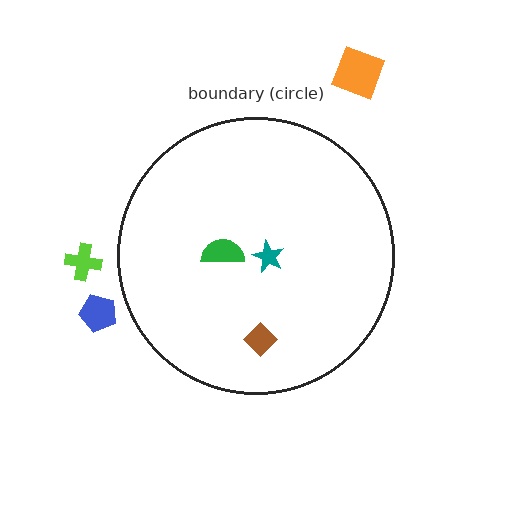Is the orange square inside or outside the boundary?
Outside.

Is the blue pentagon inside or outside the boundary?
Outside.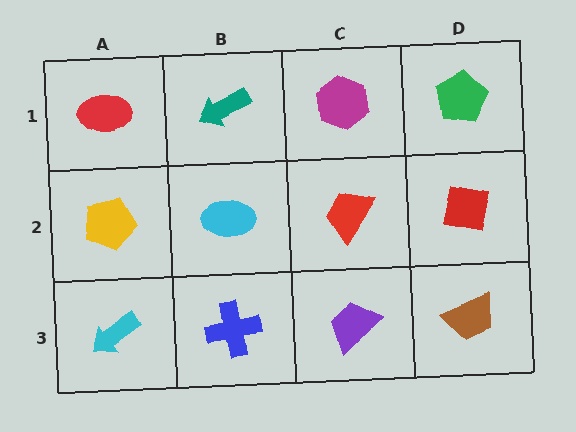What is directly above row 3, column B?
A cyan ellipse.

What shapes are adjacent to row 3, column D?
A red square (row 2, column D), a purple trapezoid (row 3, column C).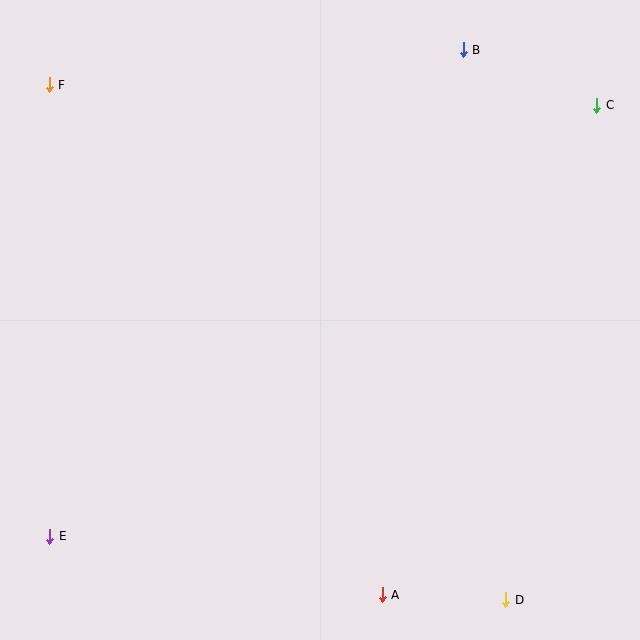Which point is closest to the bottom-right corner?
Point D is closest to the bottom-right corner.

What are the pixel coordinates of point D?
Point D is at (506, 600).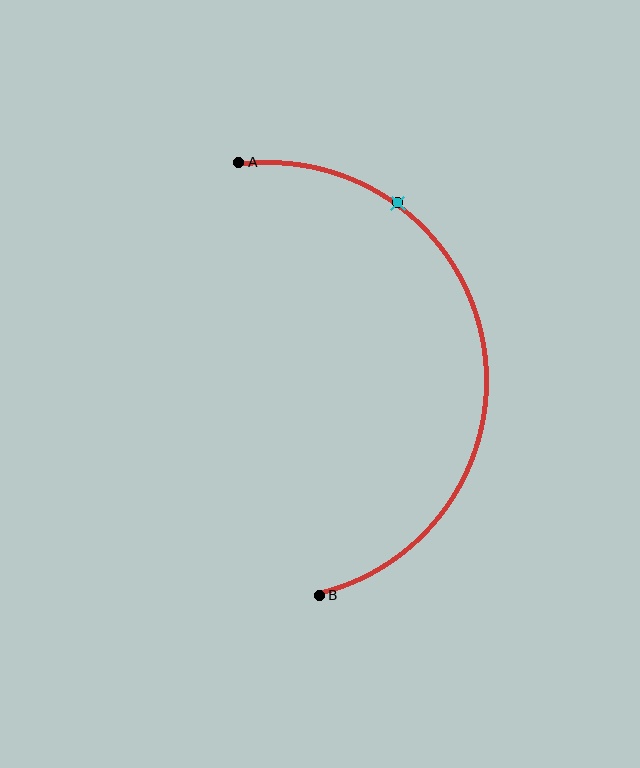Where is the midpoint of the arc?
The arc midpoint is the point on the curve farthest from the straight line joining A and B. It sits to the right of that line.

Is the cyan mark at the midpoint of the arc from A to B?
No. The cyan mark lies on the arc but is closer to endpoint A. The arc midpoint would be at the point on the curve equidistant along the arc from both A and B.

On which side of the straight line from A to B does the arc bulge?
The arc bulges to the right of the straight line connecting A and B.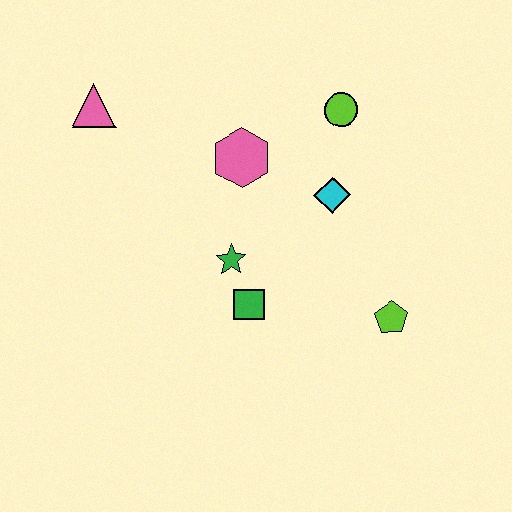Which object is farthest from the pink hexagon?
The lime pentagon is farthest from the pink hexagon.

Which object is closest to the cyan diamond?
The lime circle is closest to the cyan diamond.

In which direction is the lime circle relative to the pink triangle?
The lime circle is to the right of the pink triangle.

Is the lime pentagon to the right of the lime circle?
Yes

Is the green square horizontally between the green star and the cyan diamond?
Yes